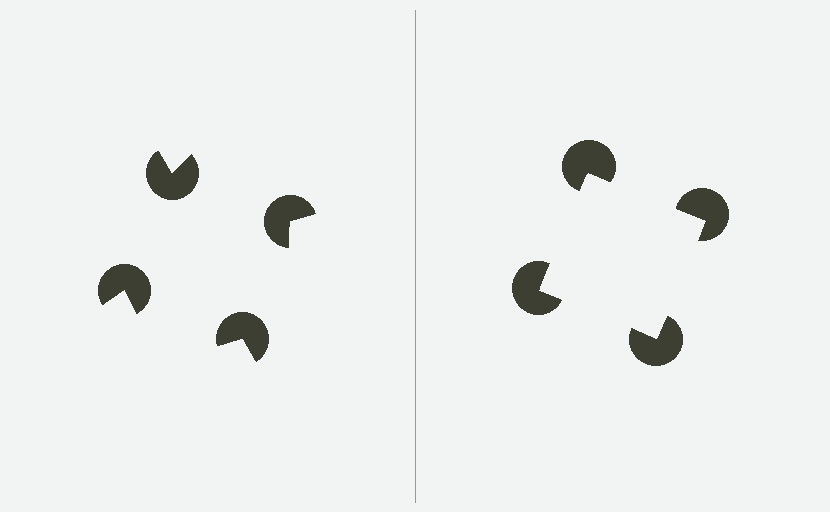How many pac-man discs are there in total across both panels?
8 — 4 on each side.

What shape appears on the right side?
An illusory square.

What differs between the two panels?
The pac-man discs are positioned identically on both sides; only the wedge orientations differ. On the right they align to a square; on the left they are misaligned.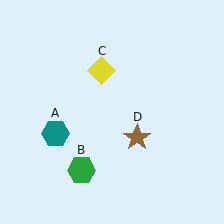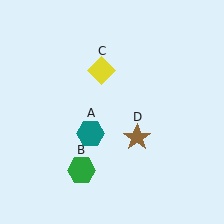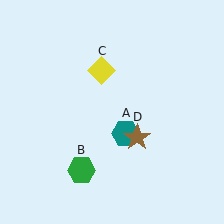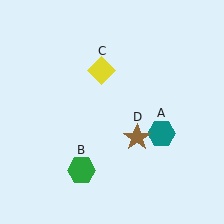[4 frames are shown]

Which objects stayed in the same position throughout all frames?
Green hexagon (object B) and yellow diamond (object C) and brown star (object D) remained stationary.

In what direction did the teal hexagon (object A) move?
The teal hexagon (object A) moved right.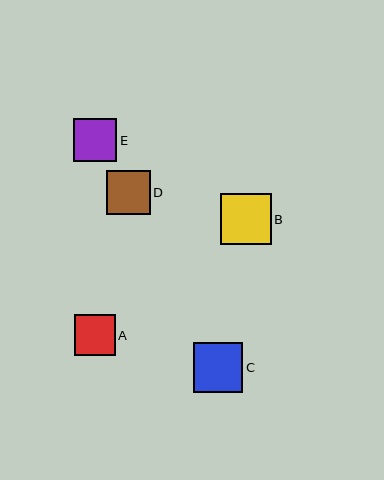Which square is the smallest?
Square A is the smallest with a size of approximately 41 pixels.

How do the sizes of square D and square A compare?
Square D and square A are approximately the same size.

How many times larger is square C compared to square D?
Square C is approximately 1.1 times the size of square D.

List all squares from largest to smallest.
From largest to smallest: B, C, D, E, A.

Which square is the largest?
Square B is the largest with a size of approximately 51 pixels.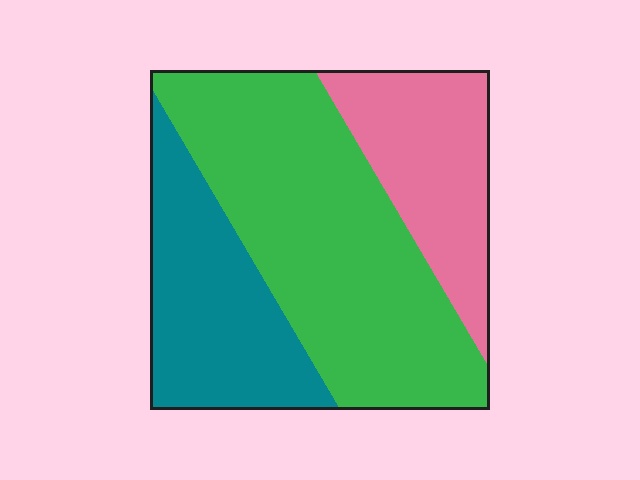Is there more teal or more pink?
Teal.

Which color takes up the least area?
Pink, at roughly 25%.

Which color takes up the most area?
Green, at roughly 50%.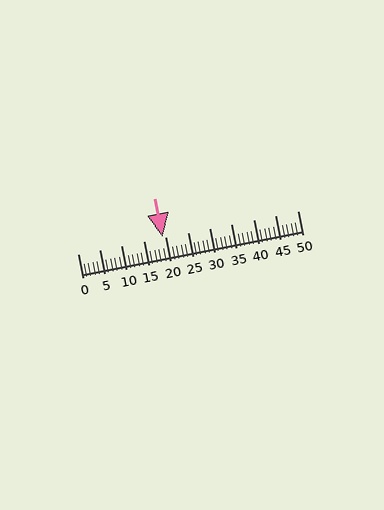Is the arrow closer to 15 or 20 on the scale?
The arrow is closer to 20.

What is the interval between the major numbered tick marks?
The major tick marks are spaced 5 units apart.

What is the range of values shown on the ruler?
The ruler shows values from 0 to 50.